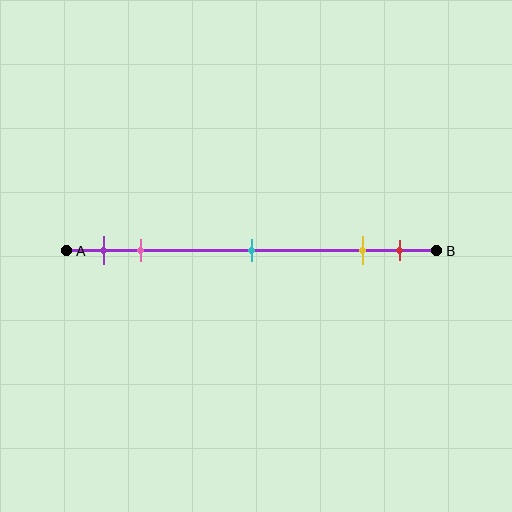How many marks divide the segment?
There are 5 marks dividing the segment.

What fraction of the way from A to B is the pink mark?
The pink mark is approximately 20% (0.2) of the way from A to B.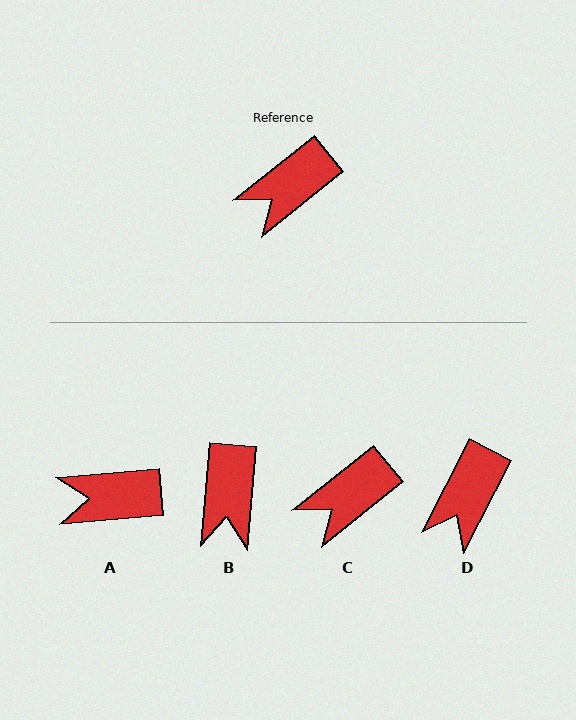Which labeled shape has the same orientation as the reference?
C.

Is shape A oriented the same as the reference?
No, it is off by about 34 degrees.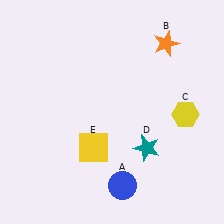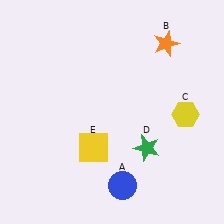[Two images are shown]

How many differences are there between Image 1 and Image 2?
There is 1 difference between the two images.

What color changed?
The star (D) changed from teal in Image 1 to green in Image 2.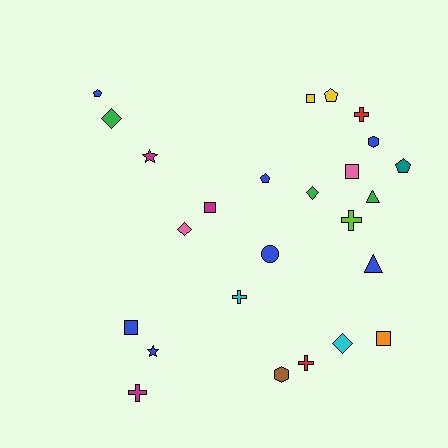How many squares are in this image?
There are 5 squares.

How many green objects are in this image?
There are 3 green objects.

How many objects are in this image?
There are 25 objects.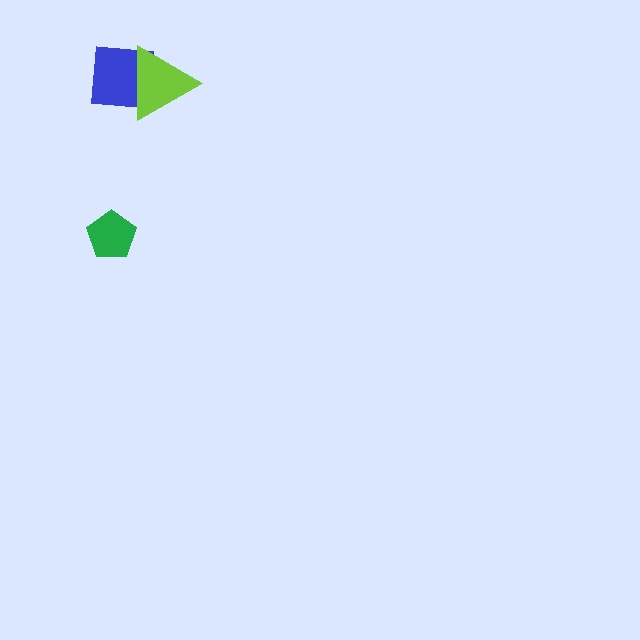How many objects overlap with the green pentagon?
0 objects overlap with the green pentagon.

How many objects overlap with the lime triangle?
1 object overlaps with the lime triangle.